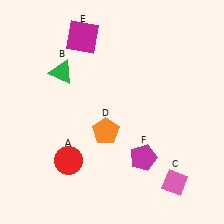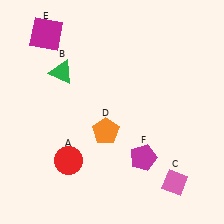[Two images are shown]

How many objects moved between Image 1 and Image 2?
1 object moved between the two images.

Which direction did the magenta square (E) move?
The magenta square (E) moved left.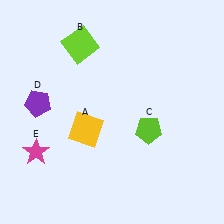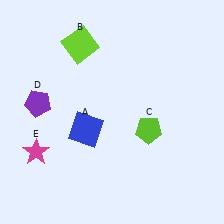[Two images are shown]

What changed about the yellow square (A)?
In Image 1, A is yellow. In Image 2, it changed to blue.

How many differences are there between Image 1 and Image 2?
There is 1 difference between the two images.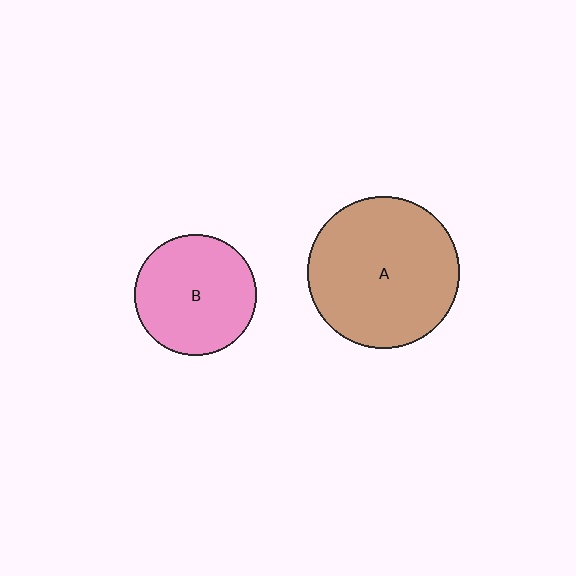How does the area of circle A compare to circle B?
Approximately 1.6 times.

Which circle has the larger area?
Circle A (brown).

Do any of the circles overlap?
No, none of the circles overlap.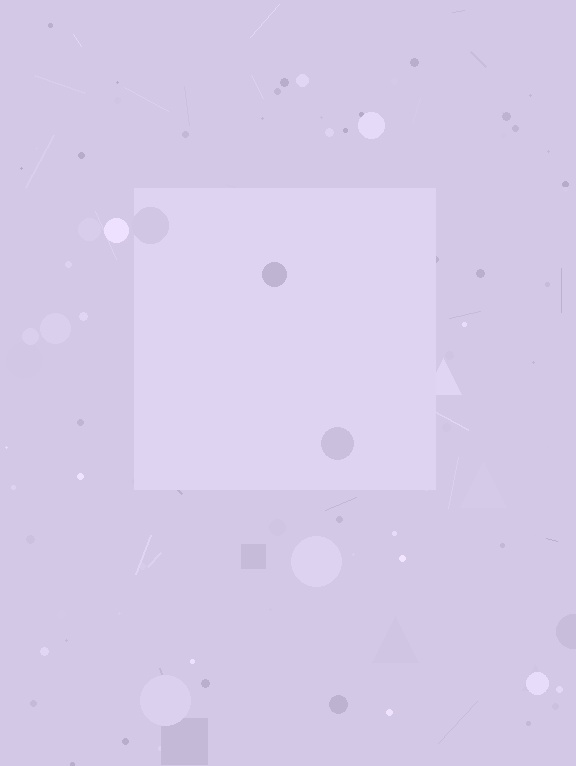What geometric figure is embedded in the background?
A square is embedded in the background.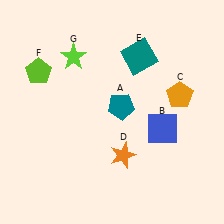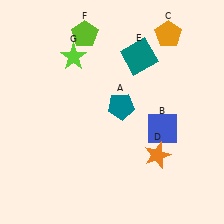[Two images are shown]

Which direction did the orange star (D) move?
The orange star (D) moved right.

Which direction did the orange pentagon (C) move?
The orange pentagon (C) moved up.